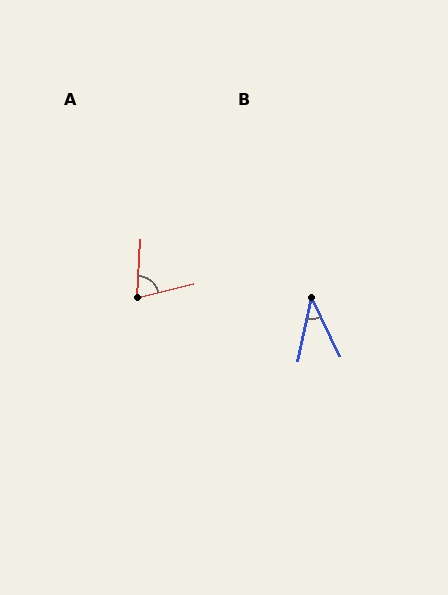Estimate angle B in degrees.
Approximately 37 degrees.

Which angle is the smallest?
B, at approximately 37 degrees.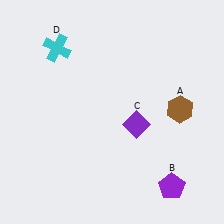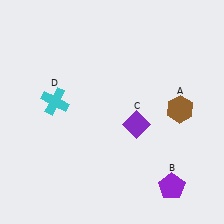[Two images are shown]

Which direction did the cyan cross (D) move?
The cyan cross (D) moved down.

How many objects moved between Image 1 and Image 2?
1 object moved between the two images.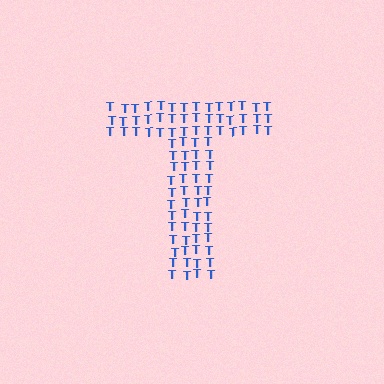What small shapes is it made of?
It is made of small letter T's.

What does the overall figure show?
The overall figure shows the letter T.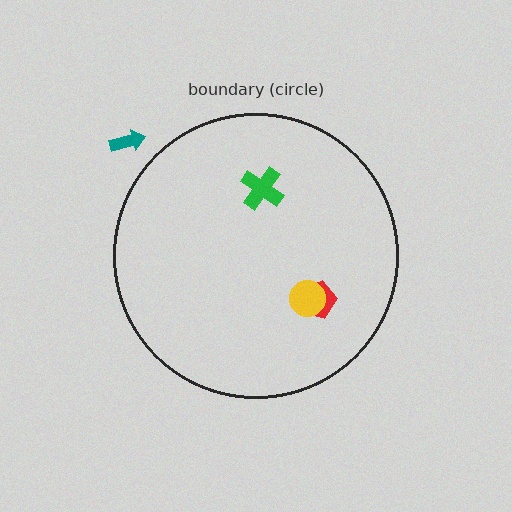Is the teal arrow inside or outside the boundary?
Outside.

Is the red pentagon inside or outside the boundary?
Inside.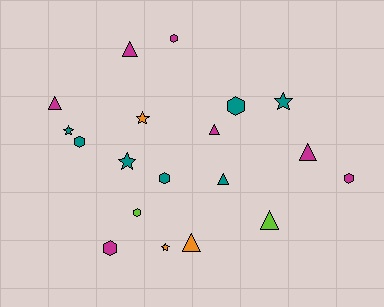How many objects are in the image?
There are 19 objects.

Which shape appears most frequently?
Triangle, with 7 objects.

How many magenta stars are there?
There are no magenta stars.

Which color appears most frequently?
Magenta, with 7 objects.